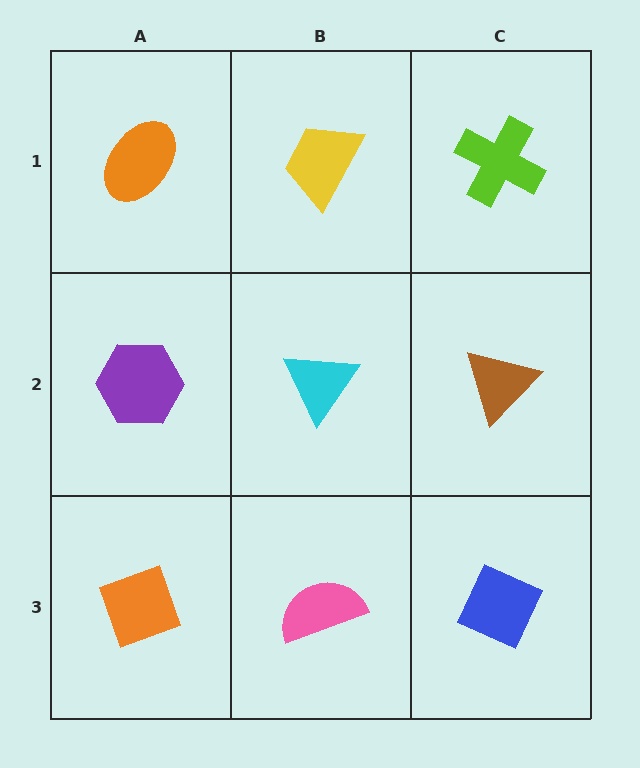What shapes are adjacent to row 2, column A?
An orange ellipse (row 1, column A), an orange diamond (row 3, column A), a cyan triangle (row 2, column B).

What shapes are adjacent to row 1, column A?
A purple hexagon (row 2, column A), a yellow trapezoid (row 1, column B).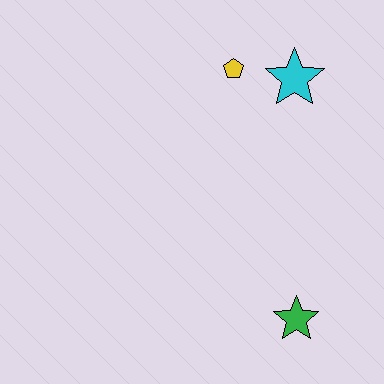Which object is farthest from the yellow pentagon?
The green star is farthest from the yellow pentagon.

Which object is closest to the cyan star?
The yellow pentagon is closest to the cyan star.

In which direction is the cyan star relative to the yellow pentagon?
The cyan star is to the right of the yellow pentagon.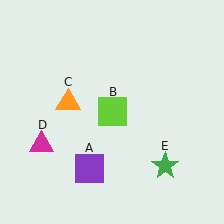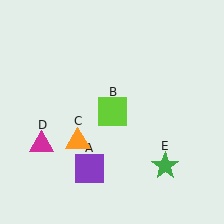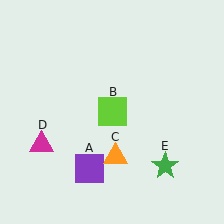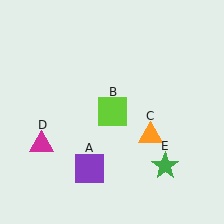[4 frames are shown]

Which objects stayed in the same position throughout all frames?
Purple square (object A) and lime square (object B) and magenta triangle (object D) and green star (object E) remained stationary.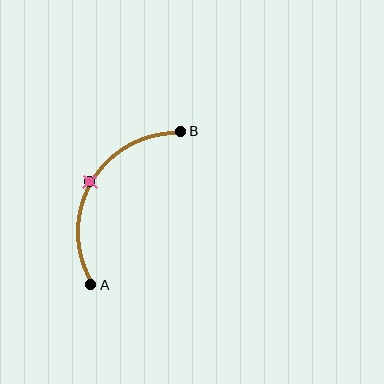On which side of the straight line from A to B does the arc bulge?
The arc bulges to the left of the straight line connecting A and B.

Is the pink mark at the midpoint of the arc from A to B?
Yes. The pink mark lies on the arc at equal arc-length from both A and B — it is the arc midpoint.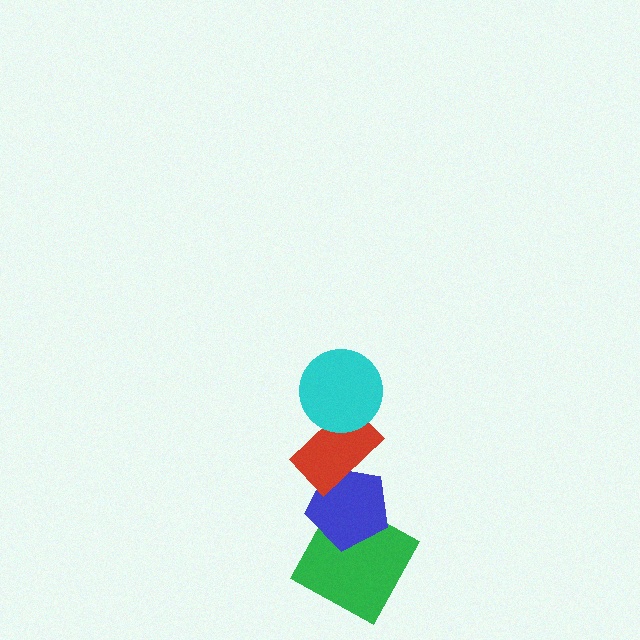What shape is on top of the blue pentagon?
The red rectangle is on top of the blue pentagon.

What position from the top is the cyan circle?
The cyan circle is 1st from the top.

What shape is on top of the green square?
The blue pentagon is on top of the green square.